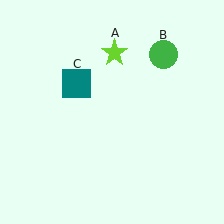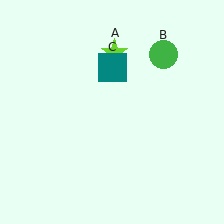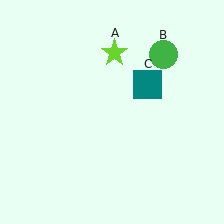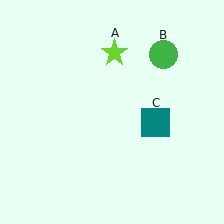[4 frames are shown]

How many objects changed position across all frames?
1 object changed position: teal square (object C).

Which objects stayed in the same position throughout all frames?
Lime star (object A) and green circle (object B) remained stationary.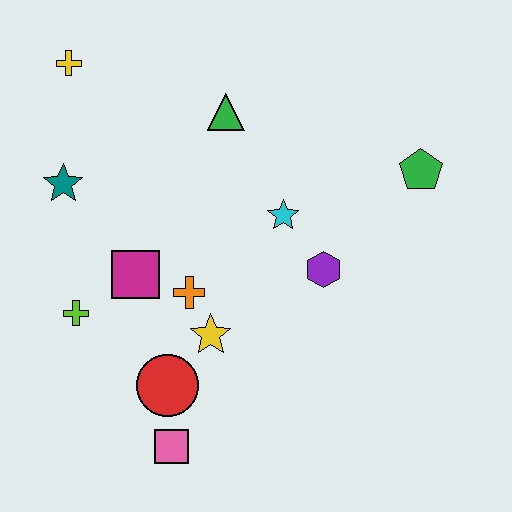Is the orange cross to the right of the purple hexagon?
No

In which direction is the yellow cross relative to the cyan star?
The yellow cross is to the left of the cyan star.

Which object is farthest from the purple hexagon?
The yellow cross is farthest from the purple hexagon.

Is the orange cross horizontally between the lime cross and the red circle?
No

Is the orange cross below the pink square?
No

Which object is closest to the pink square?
The red circle is closest to the pink square.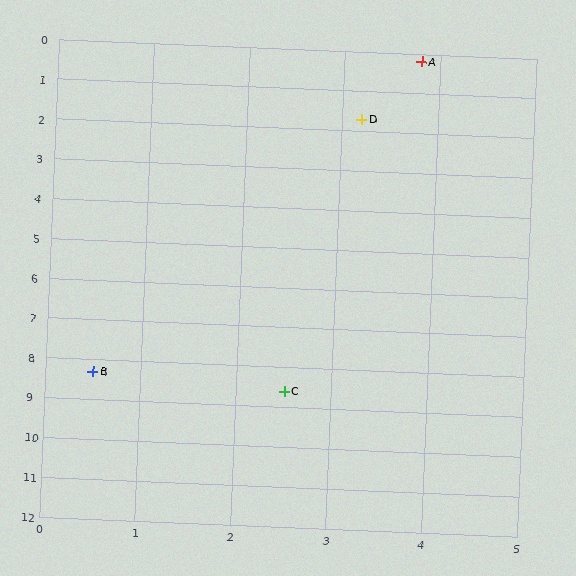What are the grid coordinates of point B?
Point B is at approximately (0.5, 8.3).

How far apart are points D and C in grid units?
Points D and C are about 6.9 grid units apart.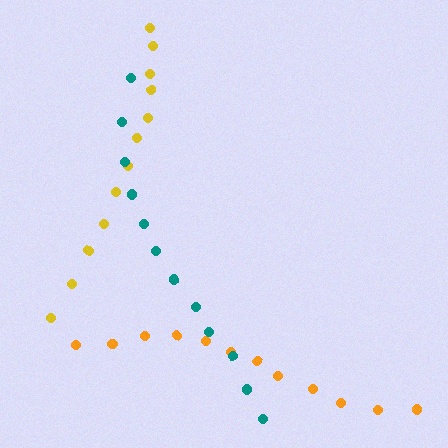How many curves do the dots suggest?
There are 3 distinct paths.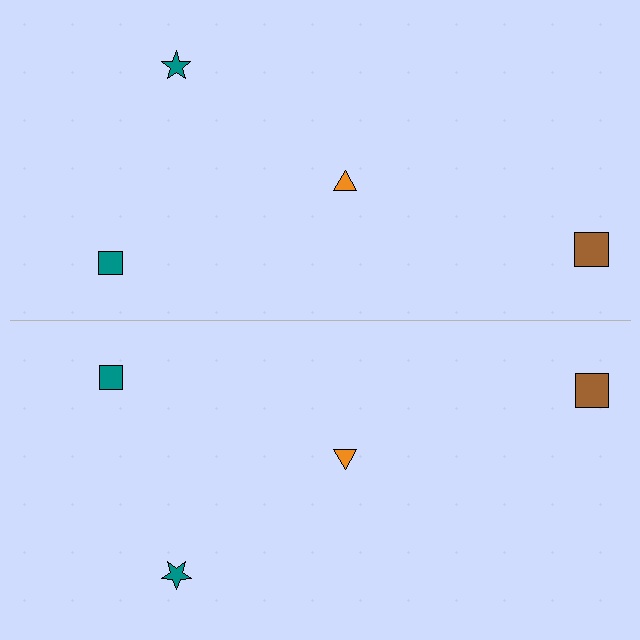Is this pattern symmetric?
Yes, this pattern has bilateral (reflection) symmetry.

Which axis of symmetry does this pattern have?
The pattern has a horizontal axis of symmetry running through the center of the image.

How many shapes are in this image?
There are 8 shapes in this image.